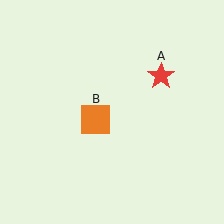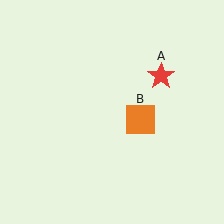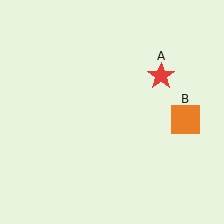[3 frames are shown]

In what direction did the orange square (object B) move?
The orange square (object B) moved right.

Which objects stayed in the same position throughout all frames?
Red star (object A) remained stationary.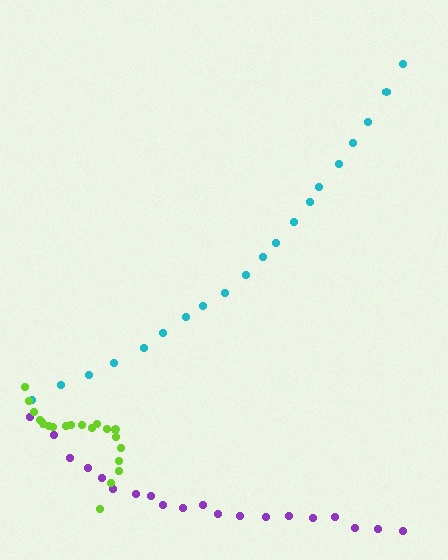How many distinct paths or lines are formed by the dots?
There are 3 distinct paths.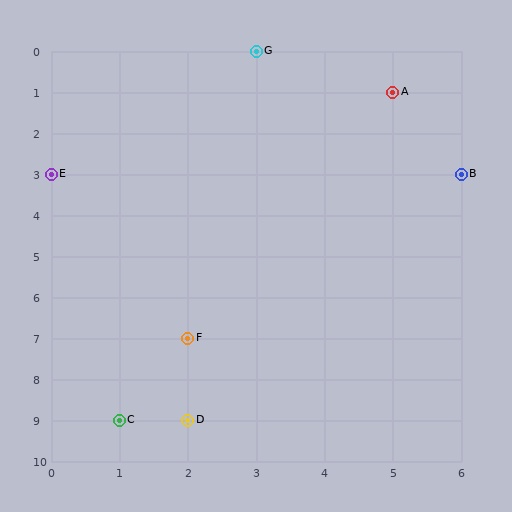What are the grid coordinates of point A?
Point A is at grid coordinates (5, 1).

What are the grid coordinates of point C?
Point C is at grid coordinates (1, 9).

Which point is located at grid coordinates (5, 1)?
Point A is at (5, 1).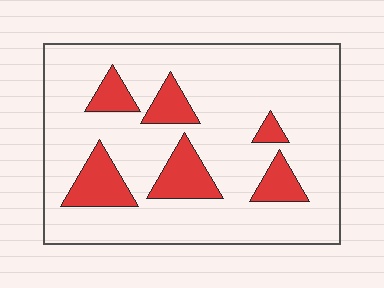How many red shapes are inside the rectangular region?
6.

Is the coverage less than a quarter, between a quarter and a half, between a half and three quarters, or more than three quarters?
Less than a quarter.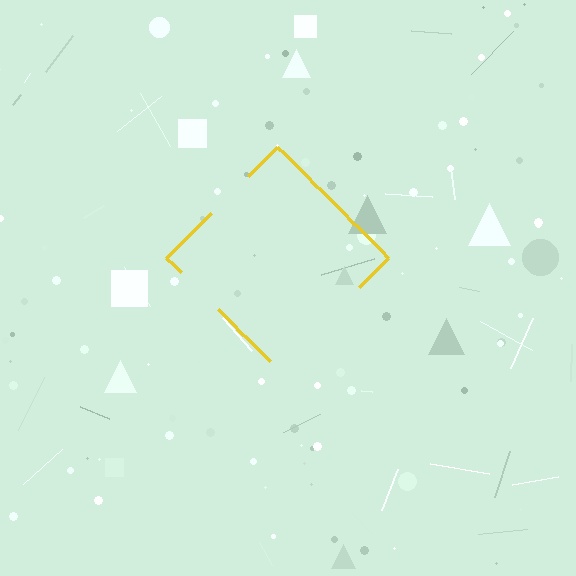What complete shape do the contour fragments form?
The contour fragments form a diamond.